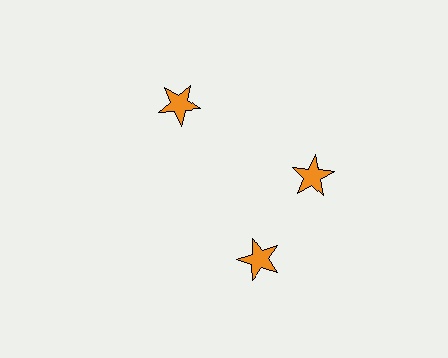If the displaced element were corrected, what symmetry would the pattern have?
It would have 3-fold rotational symmetry — the pattern would map onto itself every 120 degrees.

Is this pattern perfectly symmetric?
No. The 3 orange stars are arranged in a ring, but one element near the 7 o'clock position is rotated out of alignment along the ring, breaking the 3-fold rotational symmetry.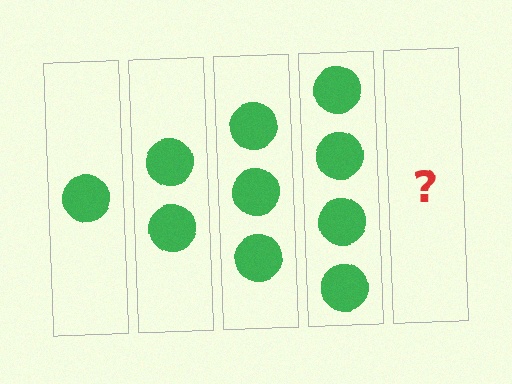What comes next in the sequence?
The next element should be 5 circles.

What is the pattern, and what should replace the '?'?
The pattern is that each step adds one more circle. The '?' should be 5 circles.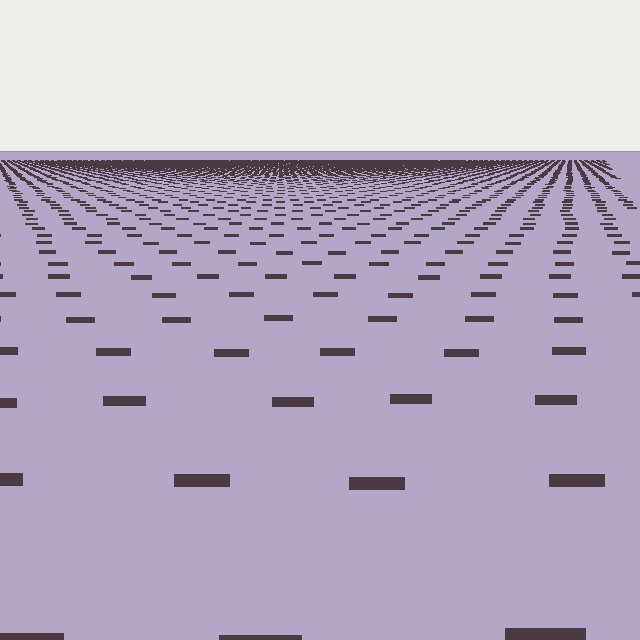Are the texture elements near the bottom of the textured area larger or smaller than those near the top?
Larger. Near the bottom, elements are closer to the viewer and appear at a bigger on-screen size.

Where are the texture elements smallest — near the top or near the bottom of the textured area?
Near the top.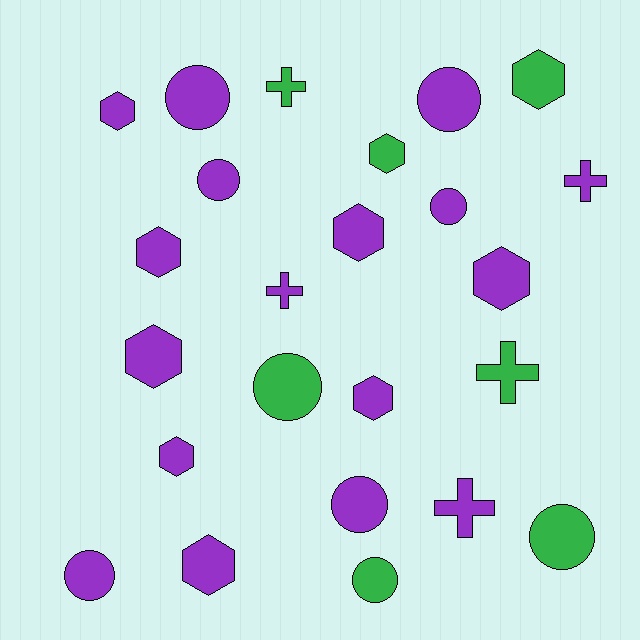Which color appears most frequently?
Purple, with 17 objects.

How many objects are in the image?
There are 24 objects.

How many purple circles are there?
There are 6 purple circles.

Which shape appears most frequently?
Hexagon, with 10 objects.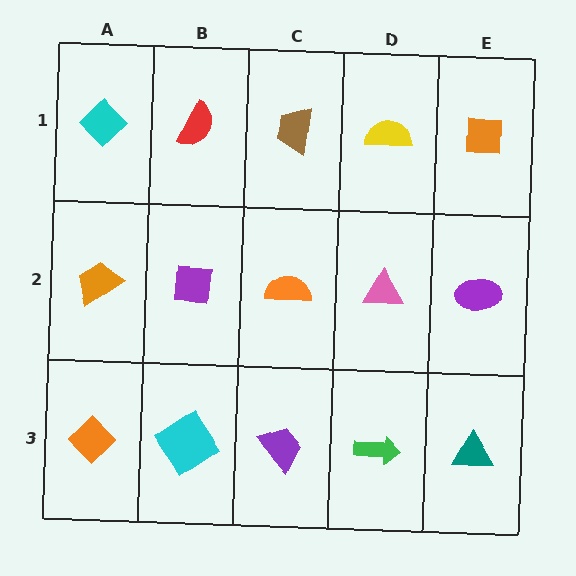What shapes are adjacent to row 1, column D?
A pink triangle (row 2, column D), a brown trapezoid (row 1, column C), an orange square (row 1, column E).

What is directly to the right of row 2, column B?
An orange semicircle.